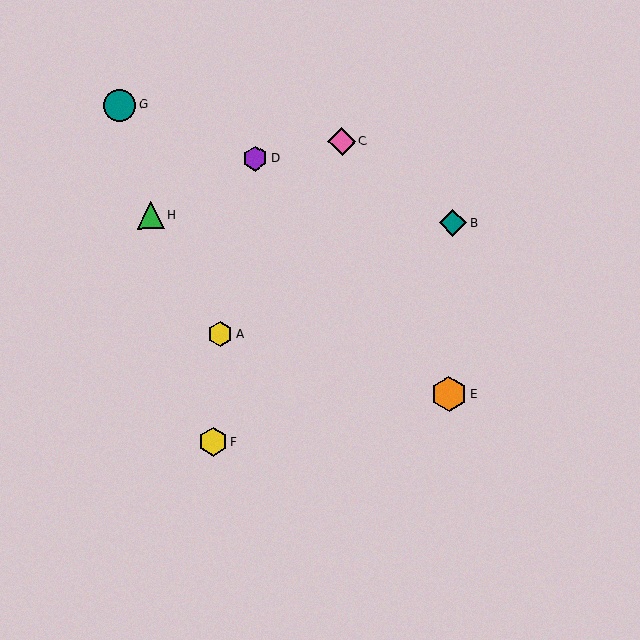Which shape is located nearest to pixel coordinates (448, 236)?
The teal diamond (labeled B) at (453, 223) is nearest to that location.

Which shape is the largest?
The orange hexagon (labeled E) is the largest.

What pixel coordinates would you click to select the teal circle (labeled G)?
Click at (120, 105) to select the teal circle G.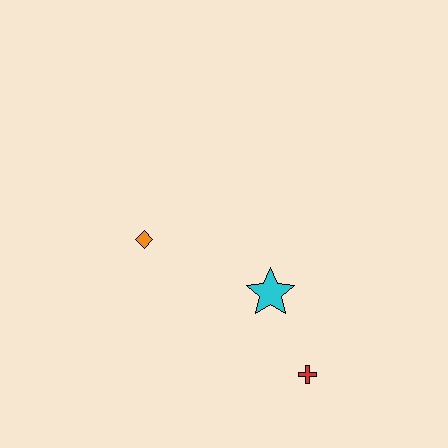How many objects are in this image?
There are 3 objects.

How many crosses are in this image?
There is 1 cross.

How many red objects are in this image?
There is 1 red object.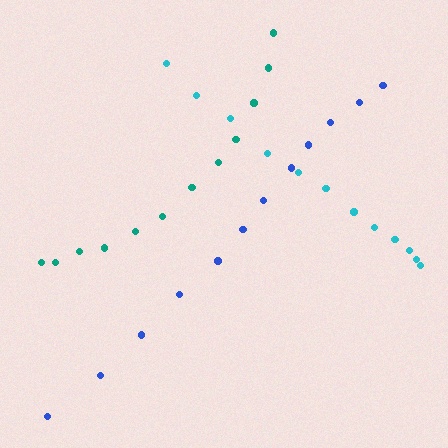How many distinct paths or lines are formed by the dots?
There are 3 distinct paths.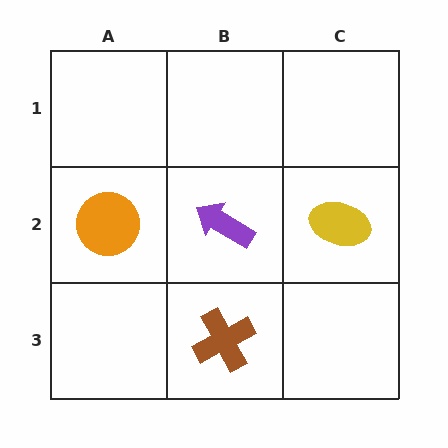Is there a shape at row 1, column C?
No, that cell is empty.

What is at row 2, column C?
A yellow ellipse.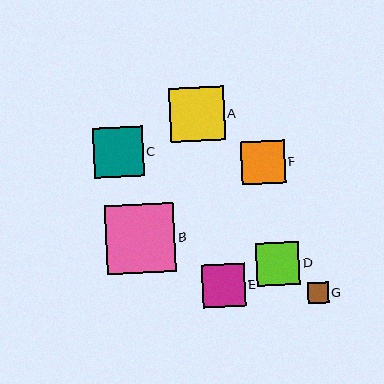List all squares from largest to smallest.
From largest to smallest: B, A, C, D, F, E, G.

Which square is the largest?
Square B is the largest with a size of approximately 69 pixels.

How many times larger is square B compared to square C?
Square B is approximately 1.4 times the size of square C.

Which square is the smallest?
Square G is the smallest with a size of approximately 20 pixels.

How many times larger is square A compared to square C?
Square A is approximately 1.1 times the size of square C.